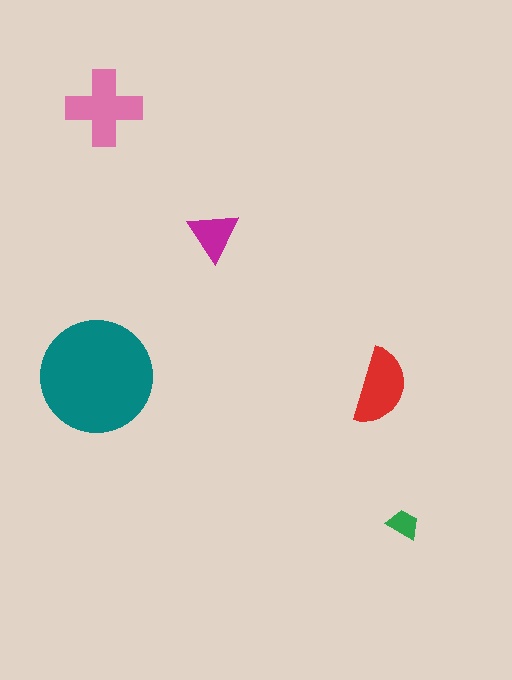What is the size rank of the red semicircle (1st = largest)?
3rd.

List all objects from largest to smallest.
The teal circle, the pink cross, the red semicircle, the magenta triangle, the green trapezoid.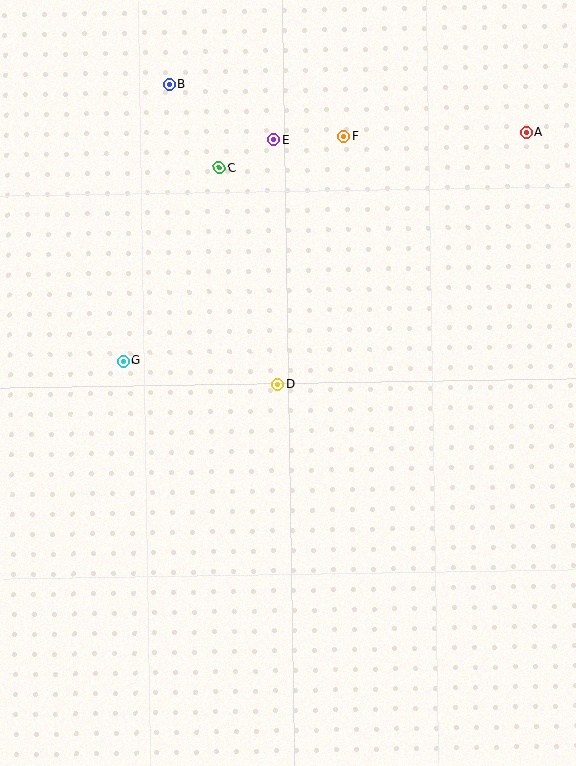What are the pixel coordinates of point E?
Point E is at (274, 140).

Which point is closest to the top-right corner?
Point A is closest to the top-right corner.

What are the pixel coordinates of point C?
Point C is at (219, 168).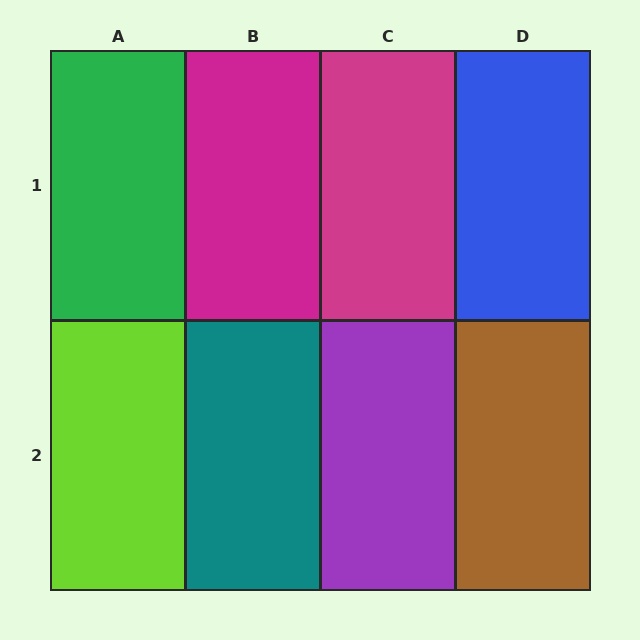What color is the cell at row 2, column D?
Brown.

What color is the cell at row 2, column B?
Teal.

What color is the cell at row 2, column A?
Lime.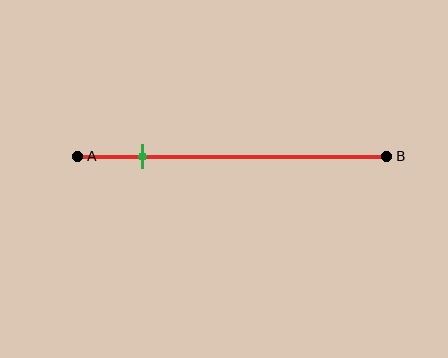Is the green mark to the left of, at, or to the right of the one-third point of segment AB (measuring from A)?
The green mark is to the left of the one-third point of segment AB.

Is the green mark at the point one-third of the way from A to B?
No, the mark is at about 20% from A, not at the 33% one-third point.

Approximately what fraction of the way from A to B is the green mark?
The green mark is approximately 20% of the way from A to B.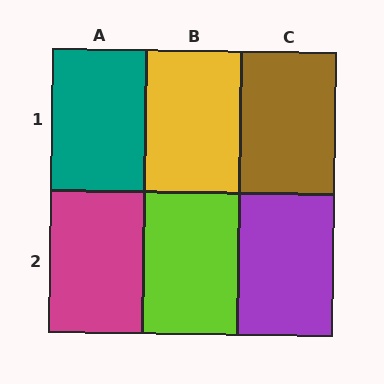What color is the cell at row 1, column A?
Teal.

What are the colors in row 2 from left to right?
Magenta, lime, purple.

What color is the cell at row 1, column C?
Brown.